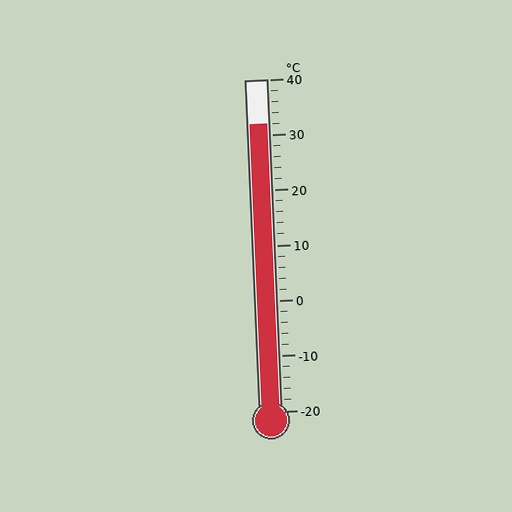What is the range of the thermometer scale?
The thermometer scale ranges from -20°C to 40°C.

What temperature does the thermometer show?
The thermometer shows approximately 32°C.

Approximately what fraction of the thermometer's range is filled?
The thermometer is filled to approximately 85% of its range.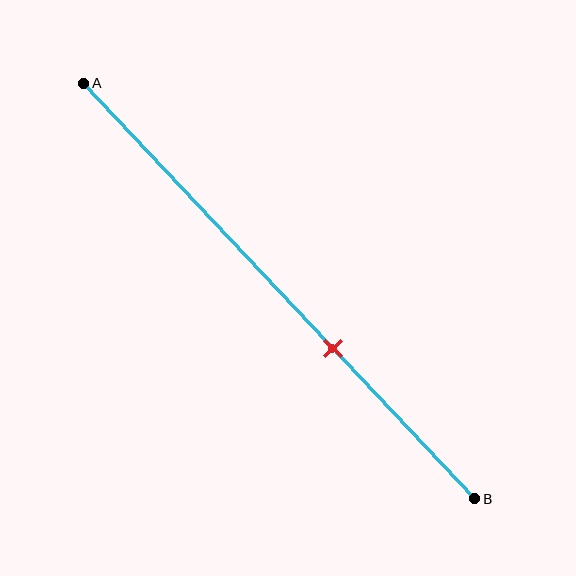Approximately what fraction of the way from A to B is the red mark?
The red mark is approximately 65% of the way from A to B.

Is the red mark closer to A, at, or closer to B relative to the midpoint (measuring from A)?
The red mark is closer to point B than the midpoint of segment AB.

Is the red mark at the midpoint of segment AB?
No, the mark is at about 65% from A, not at the 50% midpoint.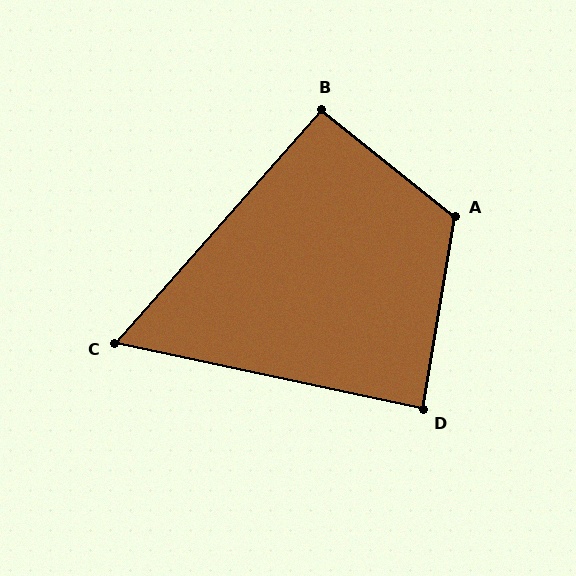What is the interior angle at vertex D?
Approximately 87 degrees (approximately right).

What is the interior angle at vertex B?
Approximately 93 degrees (approximately right).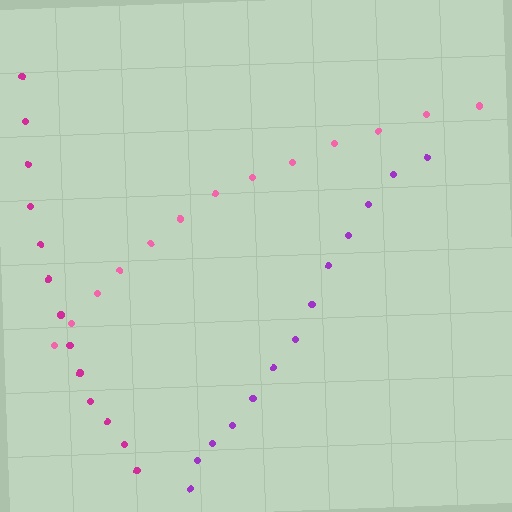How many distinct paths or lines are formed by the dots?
There are 3 distinct paths.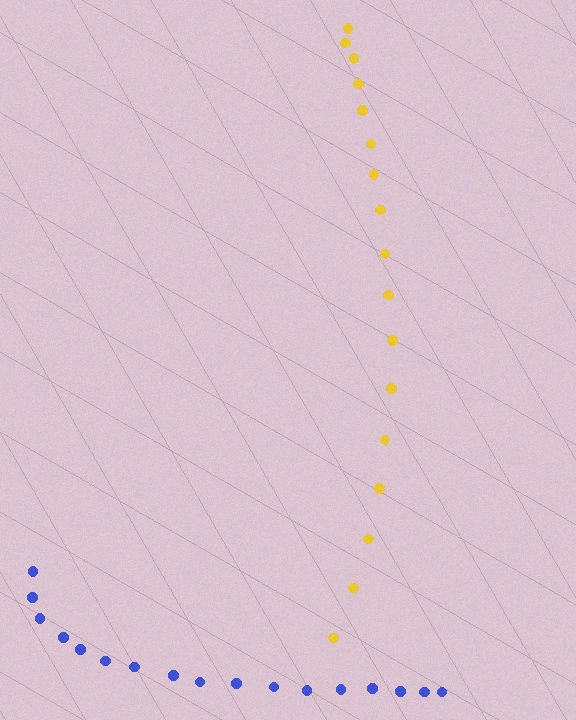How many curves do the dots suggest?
There are 2 distinct paths.